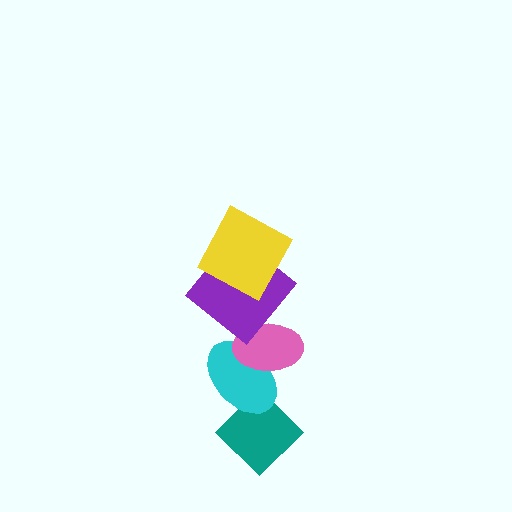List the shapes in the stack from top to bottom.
From top to bottom: the yellow square, the purple diamond, the pink ellipse, the cyan ellipse, the teal diamond.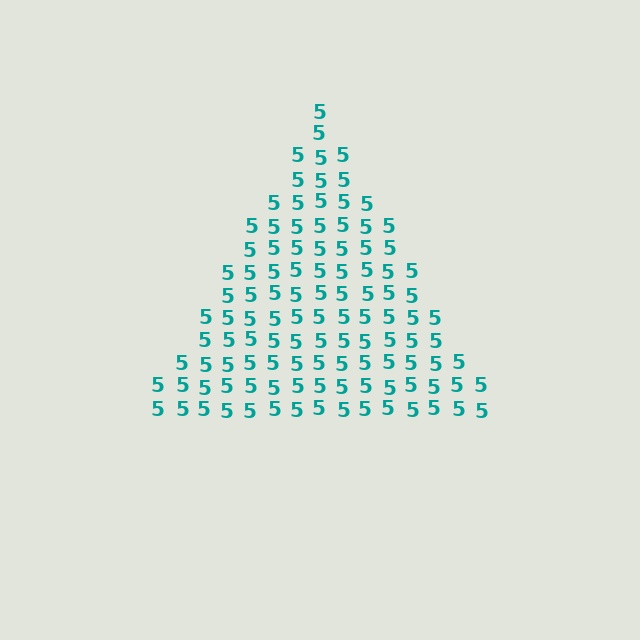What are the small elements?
The small elements are digit 5's.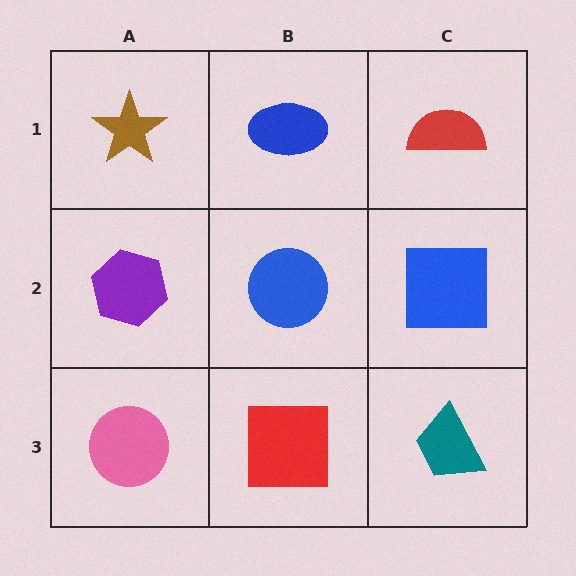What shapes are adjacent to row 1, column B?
A blue circle (row 2, column B), a brown star (row 1, column A), a red semicircle (row 1, column C).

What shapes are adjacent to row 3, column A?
A purple hexagon (row 2, column A), a red square (row 3, column B).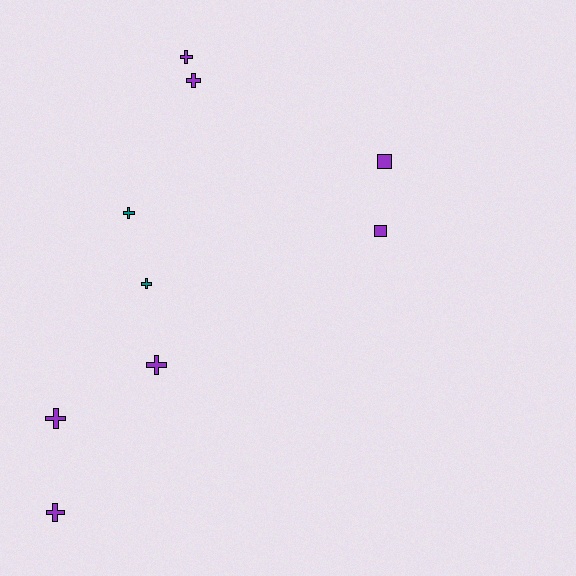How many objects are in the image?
There are 9 objects.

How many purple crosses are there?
There are 5 purple crosses.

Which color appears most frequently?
Purple, with 7 objects.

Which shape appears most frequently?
Cross, with 7 objects.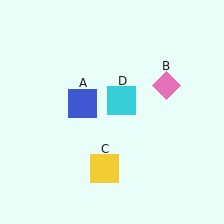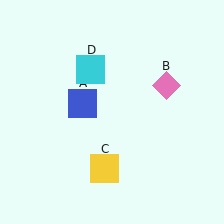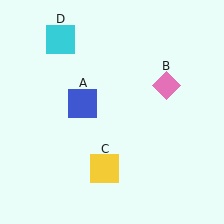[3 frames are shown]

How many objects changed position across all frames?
1 object changed position: cyan square (object D).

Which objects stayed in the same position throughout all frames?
Blue square (object A) and pink diamond (object B) and yellow square (object C) remained stationary.